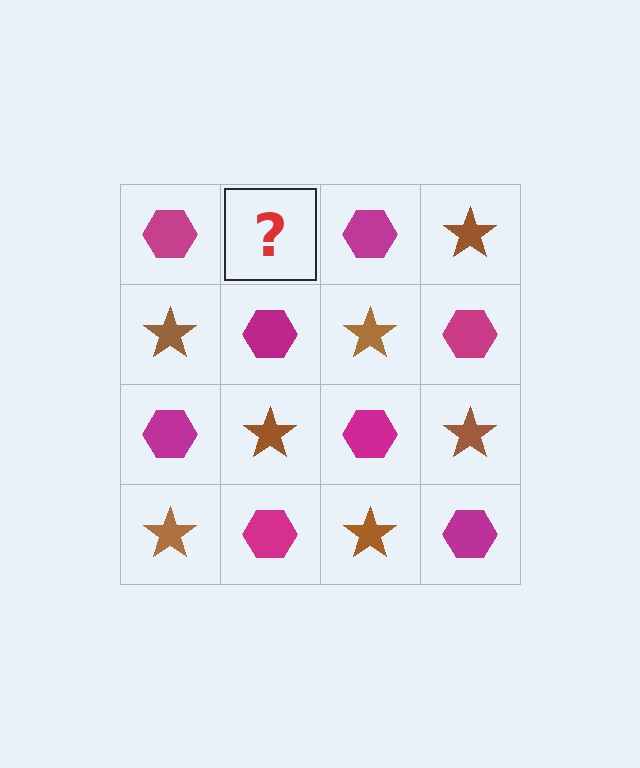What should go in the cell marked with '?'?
The missing cell should contain a brown star.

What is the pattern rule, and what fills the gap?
The rule is that it alternates magenta hexagon and brown star in a checkerboard pattern. The gap should be filled with a brown star.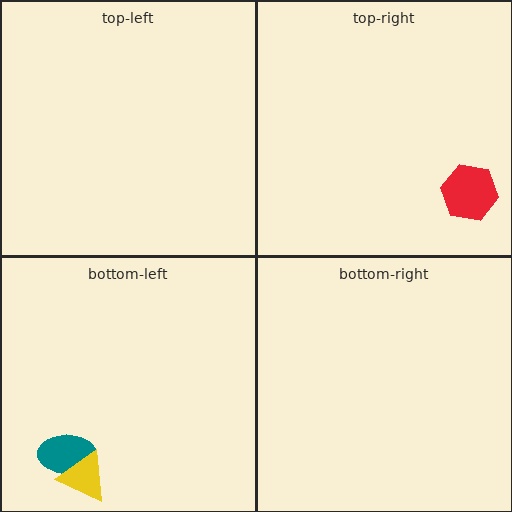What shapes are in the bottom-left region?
The teal ellipse, the yellow triangle.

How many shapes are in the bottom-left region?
2.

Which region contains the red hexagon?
The top-right region.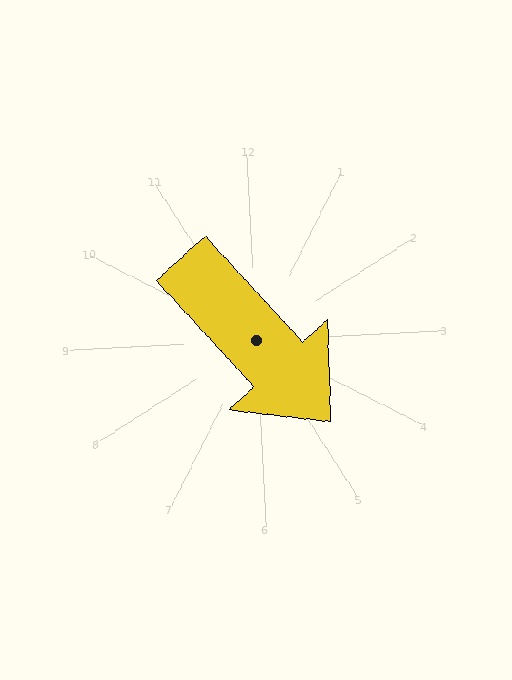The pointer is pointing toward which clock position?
Roughly 5 o'clock.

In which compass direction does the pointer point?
Southeast.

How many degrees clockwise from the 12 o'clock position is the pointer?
Approximately 140 degrees.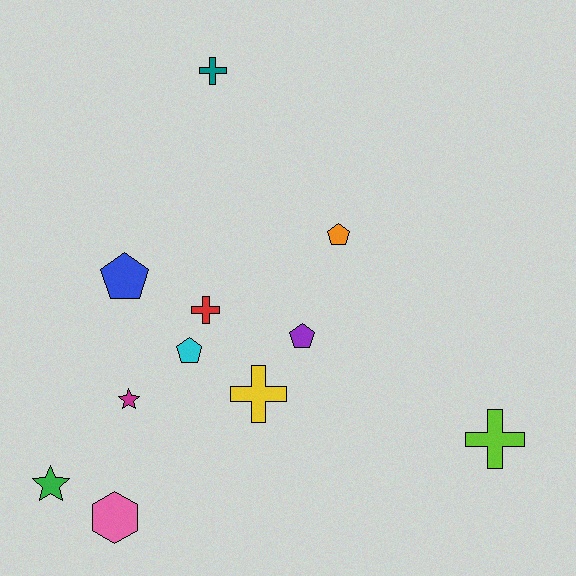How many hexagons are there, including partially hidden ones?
There is 1 hexagon.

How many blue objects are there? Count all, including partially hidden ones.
There is 1 blue object.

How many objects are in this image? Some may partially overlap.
There are 11 objects.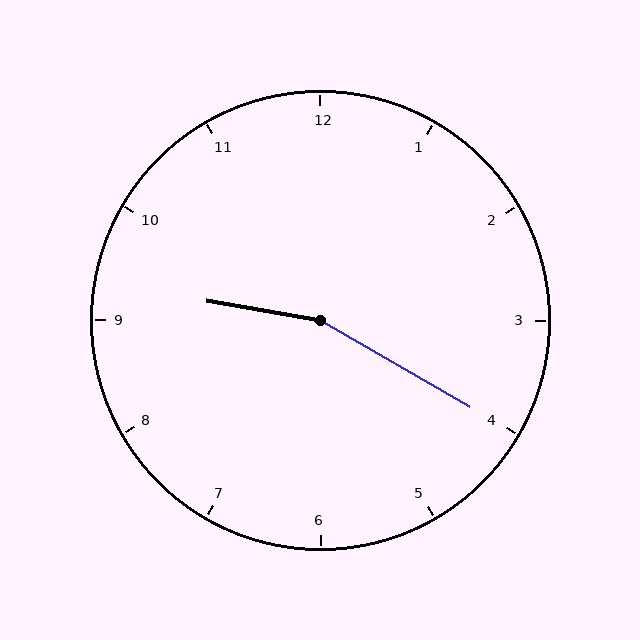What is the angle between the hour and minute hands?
Approximately 160 degrees.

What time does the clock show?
9:20.